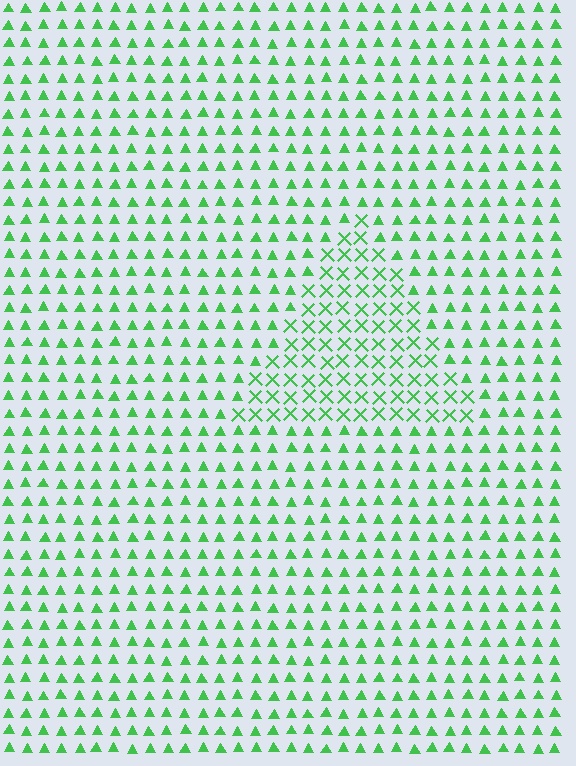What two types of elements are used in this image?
The image uses X marks inside the triangle region and triangles outside it.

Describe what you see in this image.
The image is filled with small green elements arranged in a uniform grid. A triangle-shaped region contains X marks, while the surrounding area contains triangles. The boundary is defined purely by the change in element shape.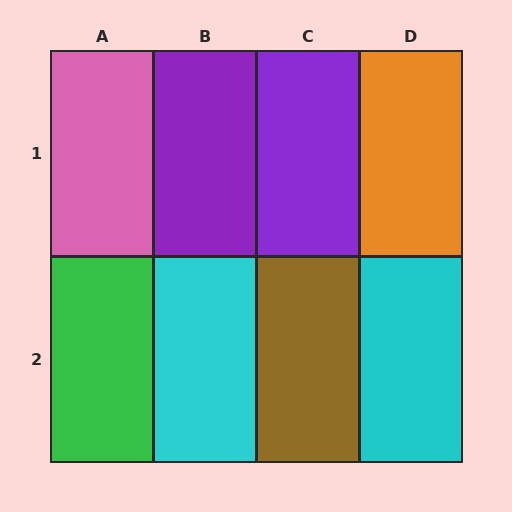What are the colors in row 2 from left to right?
Green, cyan, brown, cyan.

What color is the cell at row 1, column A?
Pink.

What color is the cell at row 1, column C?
Purple.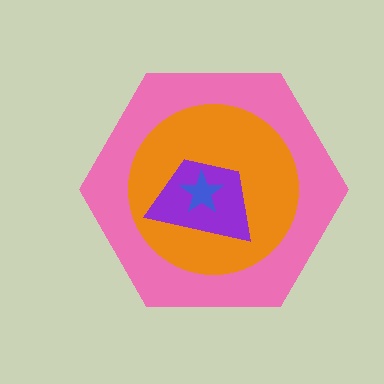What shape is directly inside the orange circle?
The purple trapezoid.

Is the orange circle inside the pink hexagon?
Yes.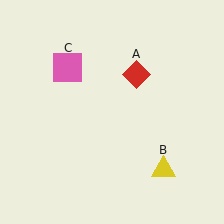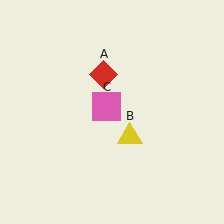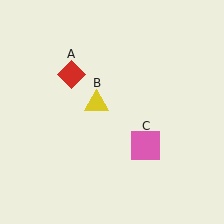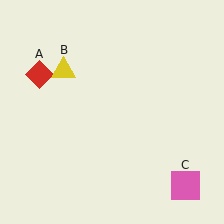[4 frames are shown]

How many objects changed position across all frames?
3 objects changed position: red diamond (object A), yellow triangle (object B), pink square (object C).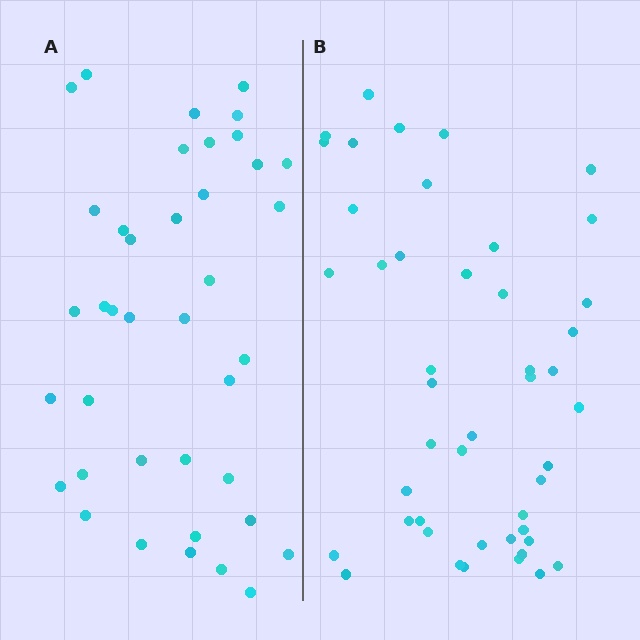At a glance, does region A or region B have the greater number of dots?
Region B (the right region) has more dots.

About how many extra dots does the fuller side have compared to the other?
Region B has roughly 8 or so more dots than region A.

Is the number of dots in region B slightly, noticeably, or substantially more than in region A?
Region B has only slightly more — the two regions are fairly close. The ratio is roughly 1.2 to 1.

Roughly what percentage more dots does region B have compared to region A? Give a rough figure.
About 20% more.